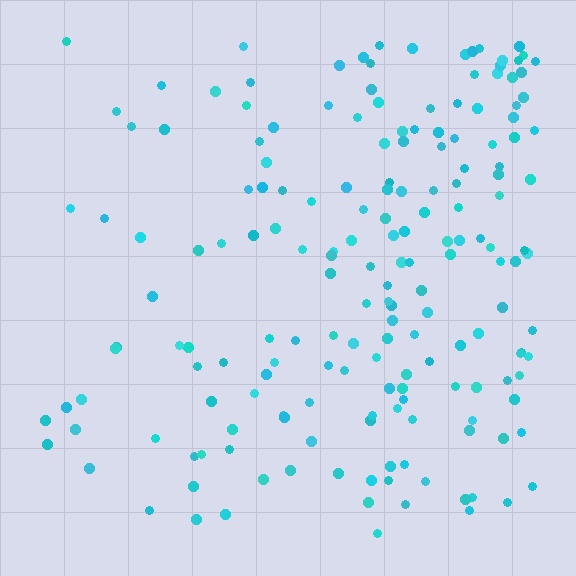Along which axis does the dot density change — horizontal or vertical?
Horizontal.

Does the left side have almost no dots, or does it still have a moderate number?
Still a moderate number, just noticeably fewer than the right.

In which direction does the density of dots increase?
From left to right, with the right side densest.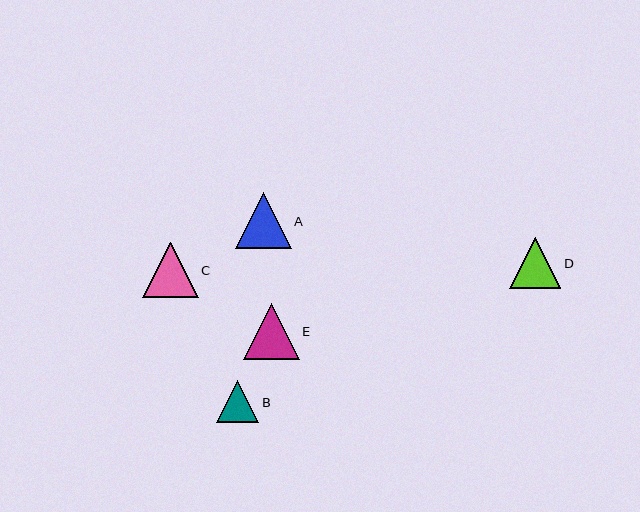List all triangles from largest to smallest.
From largest to smallest: E, C, A, D, B.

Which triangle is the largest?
Triangle E is the largest with a size of approximately 56 pixels.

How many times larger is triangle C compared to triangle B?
Triangle C is approximately 1.3 times the size of triangle B.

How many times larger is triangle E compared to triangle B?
Triangle E is approximately 1.3 times the size of triangle B.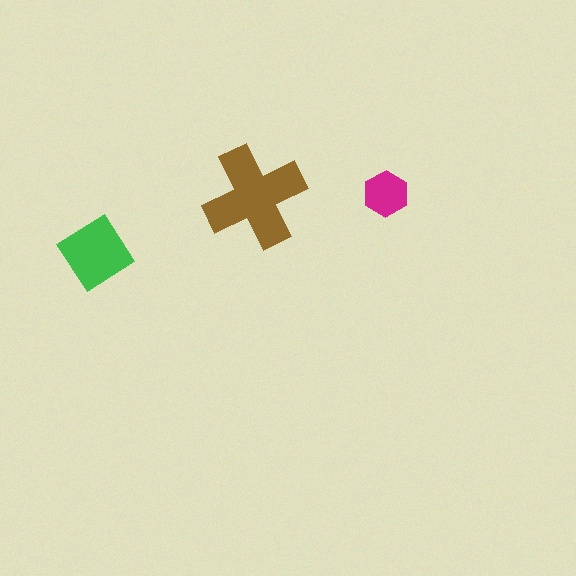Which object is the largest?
The brown cross.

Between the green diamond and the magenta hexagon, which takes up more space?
The green diamond.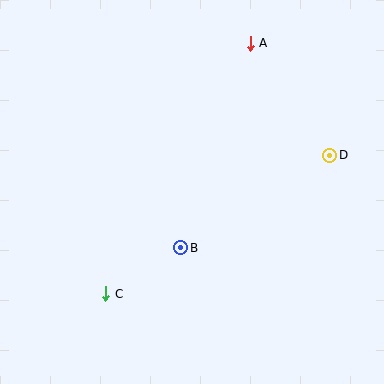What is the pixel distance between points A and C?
The distance between A and C is 289 pixels.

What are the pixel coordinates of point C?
Point C is at (106, 294).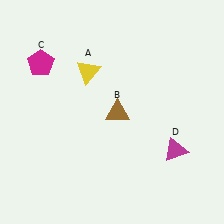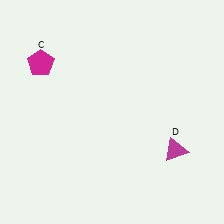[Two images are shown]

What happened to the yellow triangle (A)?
The yellow triangle (A) was removed in Image 2. It was in the top-left area of Image 1.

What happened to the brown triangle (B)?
The brown triangle (B) was removed in Image 2. It was in the bottom-right area of Image 1.